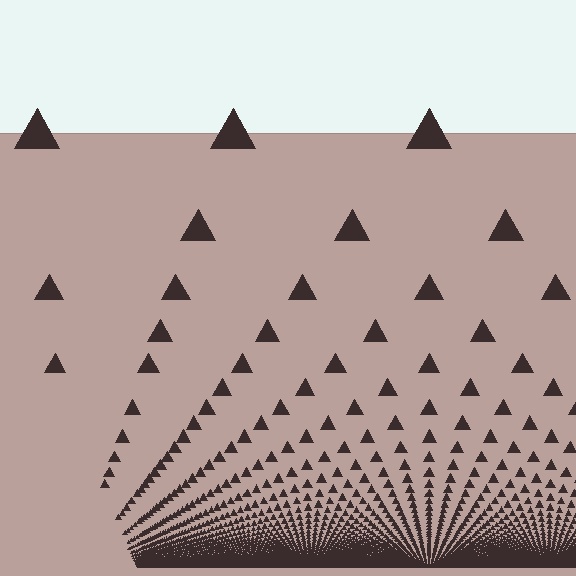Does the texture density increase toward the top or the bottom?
Density increases toward the bottom.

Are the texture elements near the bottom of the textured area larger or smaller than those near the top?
Smaller. The gradient is inverted — elements near the bottom are smaller and denser.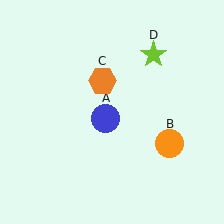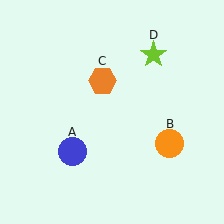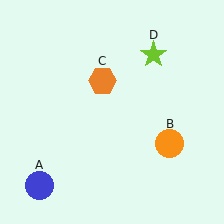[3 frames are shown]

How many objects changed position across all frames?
1 object changed position: blue circle (object A).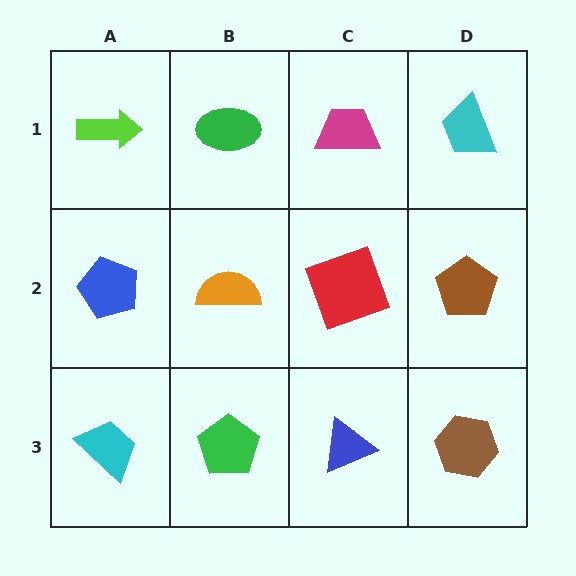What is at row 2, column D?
A brown pentagon.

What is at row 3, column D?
A brown hexagon.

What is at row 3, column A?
A cyan trapezoid.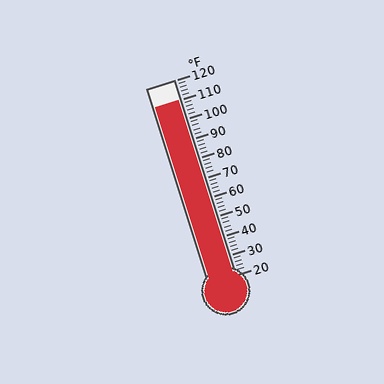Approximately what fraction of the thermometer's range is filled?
The thermometer is filled to approximately 90% of its range.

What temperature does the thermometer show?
The thermometer shows approximately 110°F.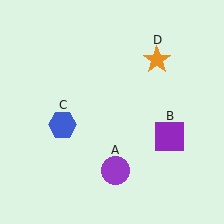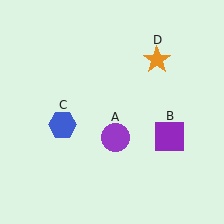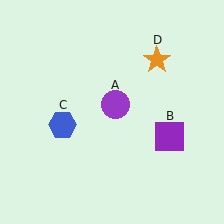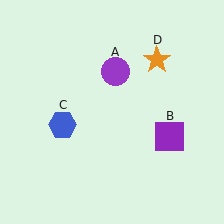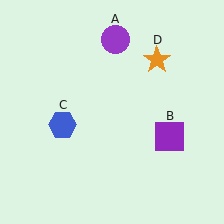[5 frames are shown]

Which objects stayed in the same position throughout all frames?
Purple square (object B) and blue hexagon (object C) and orange star (object D) remained stationary.